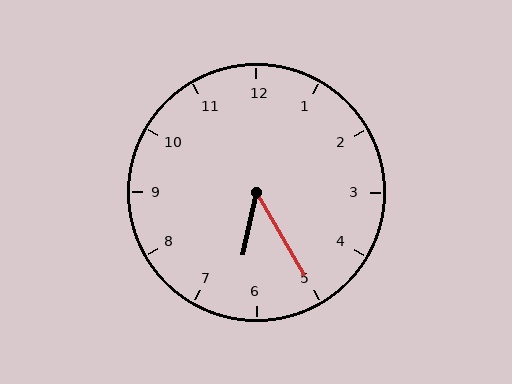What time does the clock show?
6:25.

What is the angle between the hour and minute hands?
Approximately 42 degrees.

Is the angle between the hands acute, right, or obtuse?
It is acute.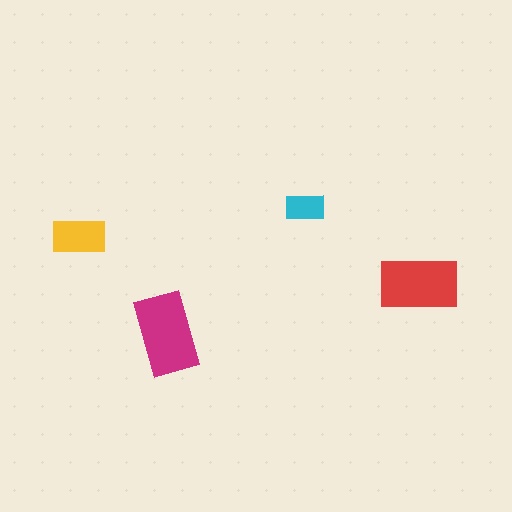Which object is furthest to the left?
The yellow rectangle is leftmost.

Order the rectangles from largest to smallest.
the magenta one, the red one, the yellow one, the cyan one.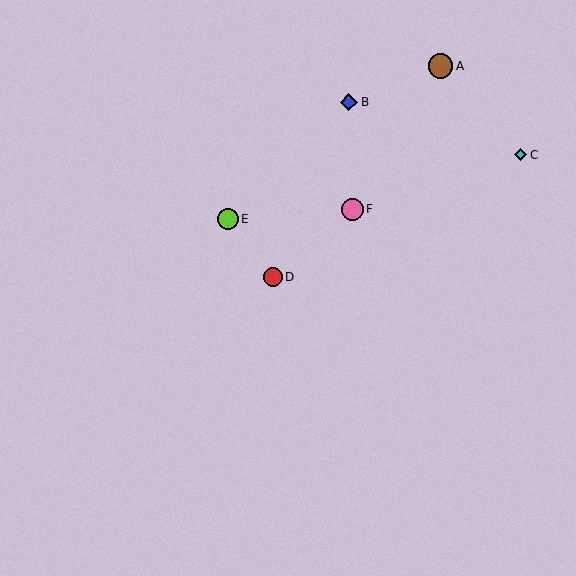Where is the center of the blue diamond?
The center of the blue diamond is at (349, 102).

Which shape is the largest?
The brown circle (labeled A) is the largest.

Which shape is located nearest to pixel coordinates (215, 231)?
The lime circle (labeled E) at (228, 219) is nearest to that location.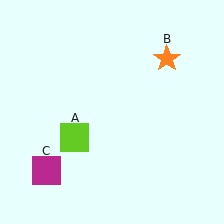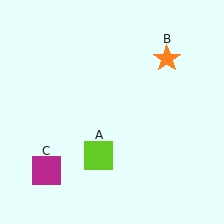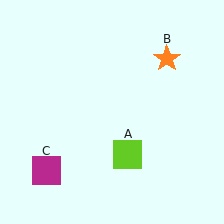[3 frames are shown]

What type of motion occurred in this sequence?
The lime square (object A) rotated counterclockwise around the center of the scene.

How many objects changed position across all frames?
1 object changed position: lime square (object A).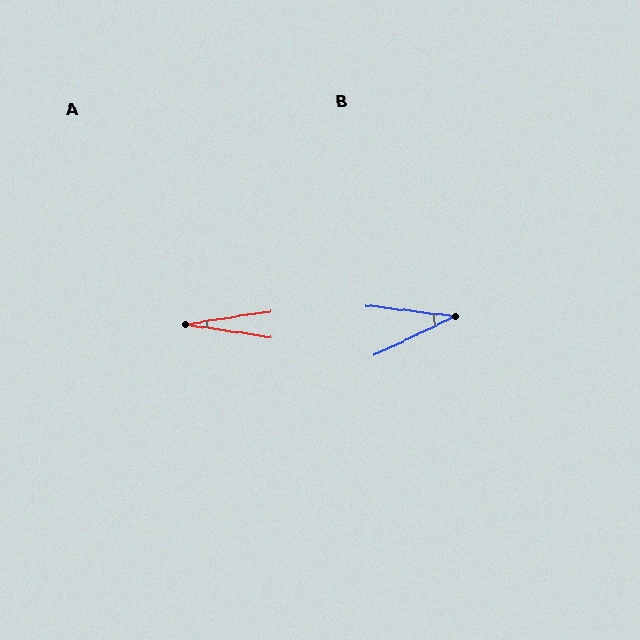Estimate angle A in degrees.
Approximately 17 degrees.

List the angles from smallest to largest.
A (17°), B (32°).